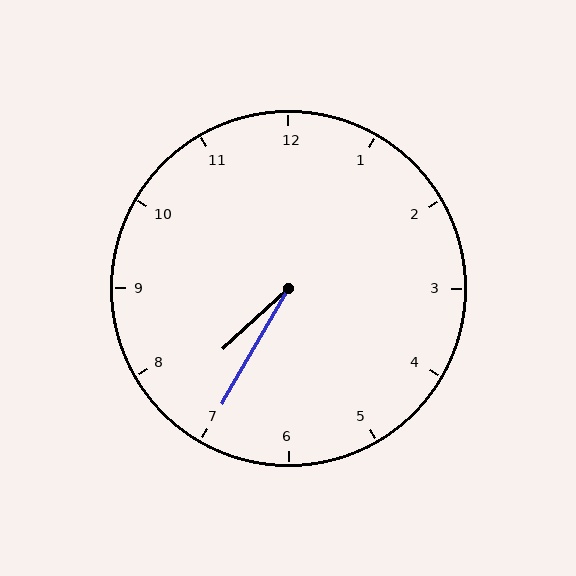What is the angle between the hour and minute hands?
Approximately 18 degrees.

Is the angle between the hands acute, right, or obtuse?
It is acute.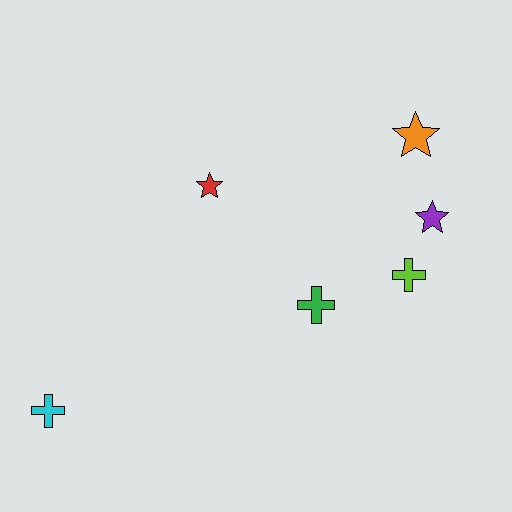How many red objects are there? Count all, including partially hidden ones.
There is 1 red object.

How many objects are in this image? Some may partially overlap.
There are 6 objects.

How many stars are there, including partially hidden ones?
There are 3 stars.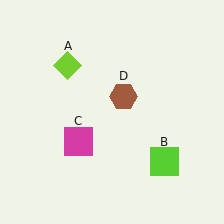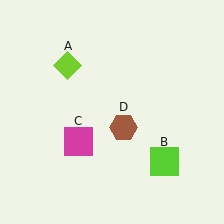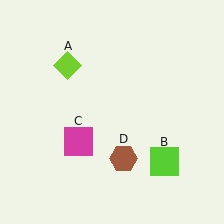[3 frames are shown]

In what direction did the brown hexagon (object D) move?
The brown hexagon (object D) moved down.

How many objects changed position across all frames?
1 object changed position: brown hexagon (object D).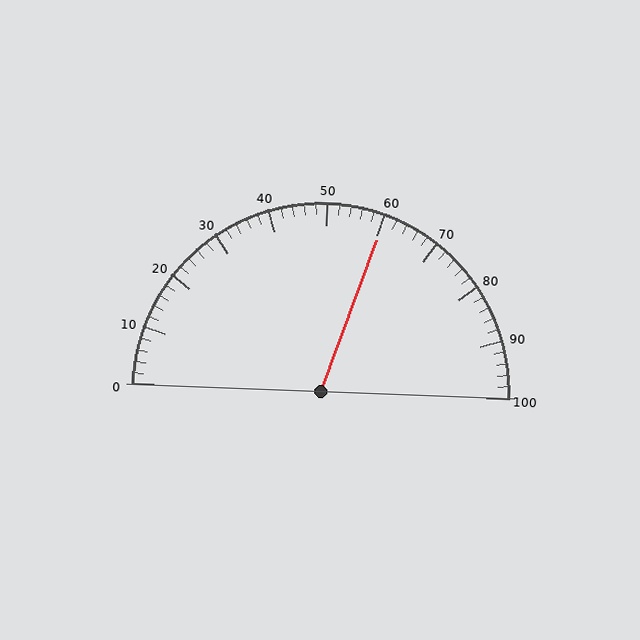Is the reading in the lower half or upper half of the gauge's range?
The reading is in the upper half of the range (0 to 100).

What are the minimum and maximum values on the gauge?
The gauge ranges from 0 to 100.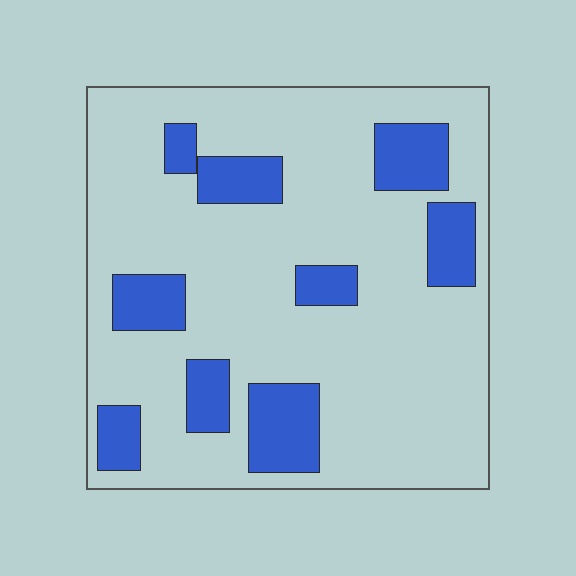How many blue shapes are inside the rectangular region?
9.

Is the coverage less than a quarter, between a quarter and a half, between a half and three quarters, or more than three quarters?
Less than a quarter.